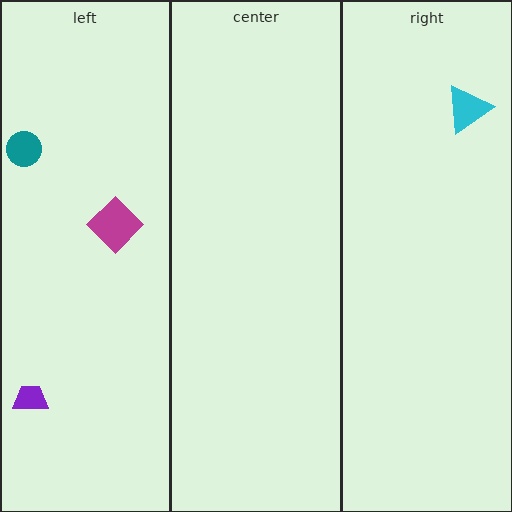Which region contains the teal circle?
The left region.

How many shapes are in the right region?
1.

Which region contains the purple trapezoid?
The left region.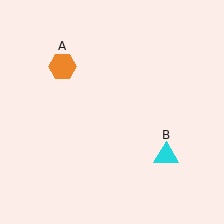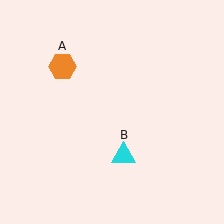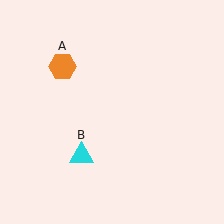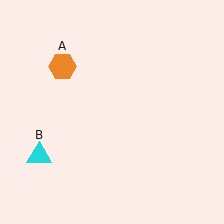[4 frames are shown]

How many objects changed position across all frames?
1 object changed position: cyan triangle (object B).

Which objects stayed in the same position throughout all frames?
Orange hexagon (object A) remained stationary.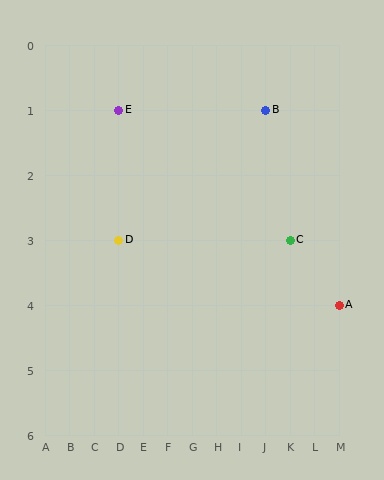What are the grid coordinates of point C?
Point C is at grid coordinates (K, 3).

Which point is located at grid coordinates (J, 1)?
Point B is at (J, 1).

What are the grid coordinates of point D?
Point D is at grid coordinates (D, 3).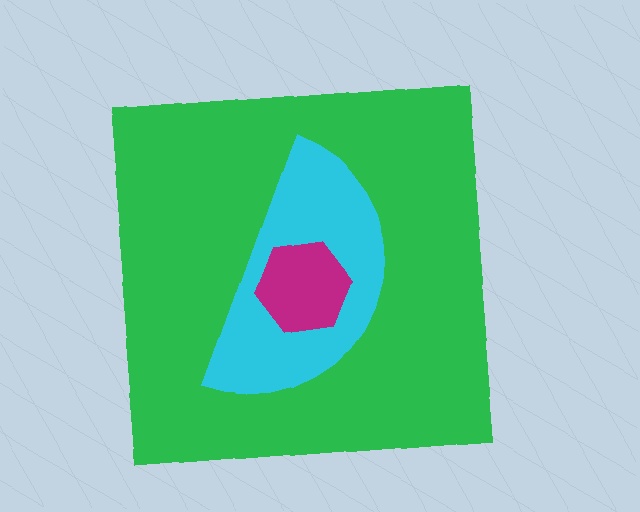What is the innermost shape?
The magenta hexagon.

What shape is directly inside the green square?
The cyan semicircle.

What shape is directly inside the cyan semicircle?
The magenta hexagon.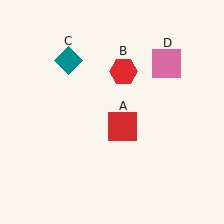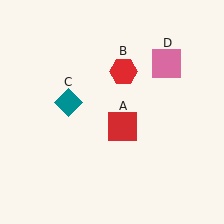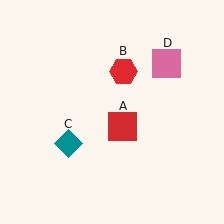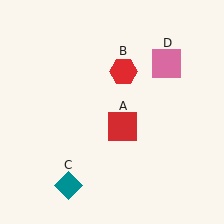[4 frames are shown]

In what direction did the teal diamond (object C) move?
The teal diamond (object C) moved down.